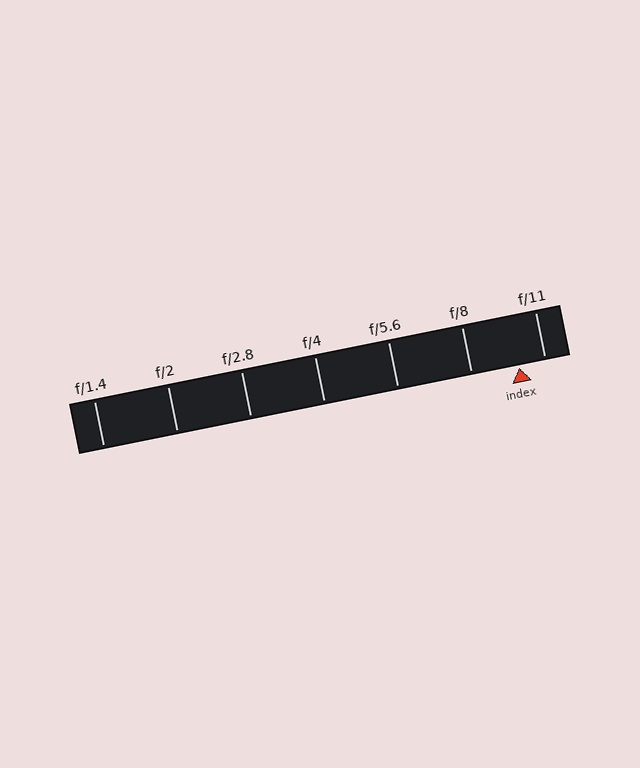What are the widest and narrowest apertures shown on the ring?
The widest aperture shown is f/1.4 and the narrowest is f/11.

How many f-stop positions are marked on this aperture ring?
There are 7 f-stop positions marked.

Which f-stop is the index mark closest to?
The index mark is closest to f/11.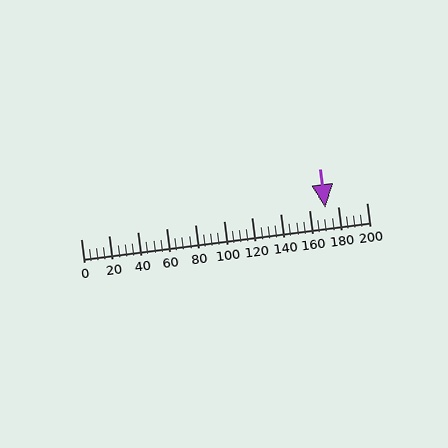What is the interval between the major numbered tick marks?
The major tick marks are spaced 20 units apart.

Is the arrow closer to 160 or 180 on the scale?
The arrow is closer to 180.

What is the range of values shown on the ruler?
The ruler shows values from 0 to 200.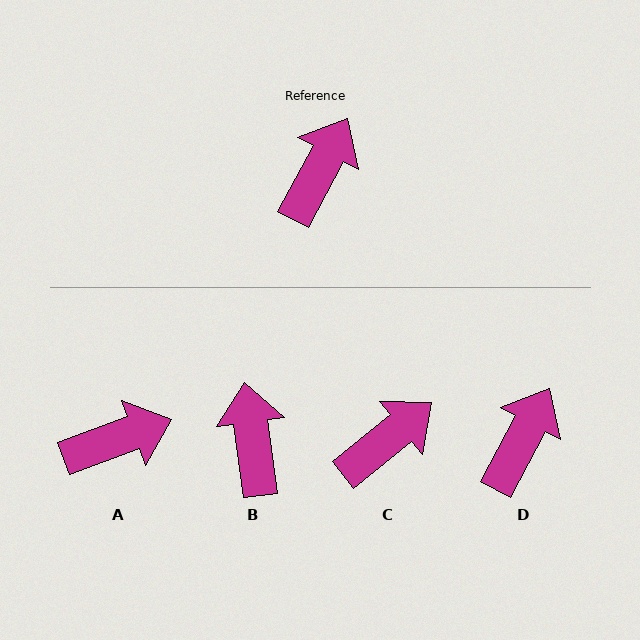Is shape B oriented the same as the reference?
No, it is off by about 36 degrees.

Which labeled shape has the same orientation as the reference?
D.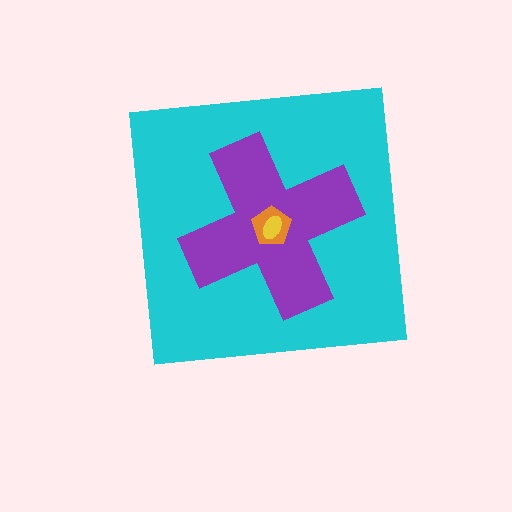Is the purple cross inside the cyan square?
Yes.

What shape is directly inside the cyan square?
The purple cross.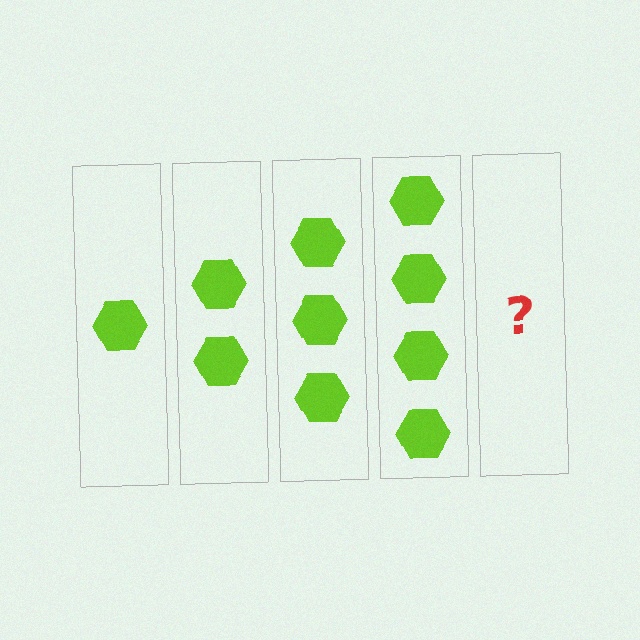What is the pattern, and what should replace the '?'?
The pattern is that each step adds one more hexagon. The '?' should be 5 hexagons.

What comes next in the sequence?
The next element should be 5 hexagons.